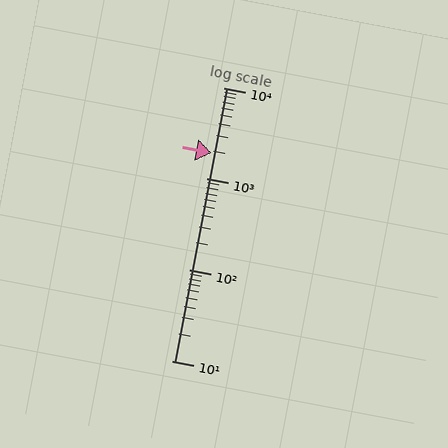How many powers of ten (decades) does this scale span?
The scale spans 3 decades, from 10 to 10000.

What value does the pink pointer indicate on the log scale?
The pointer indicates approximately 1900.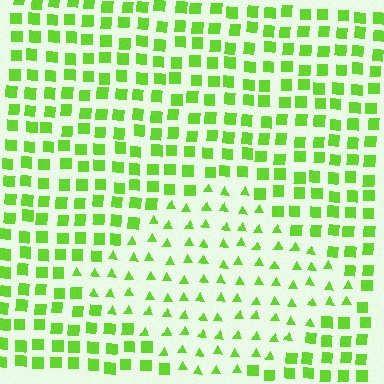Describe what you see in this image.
The image is filled with small lime elements arranged in a uniform grid. A diamond-shaped region contains triangles, while the surrounding area contains squares. The boundary is defined purely by the change in element shape.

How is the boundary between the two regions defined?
The boundary is defined by a change in element shape: triangles inside vs. squares outside. All elements share the same color and spacing.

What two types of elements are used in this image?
The image uses triangles inside the diamond region and squares outside it.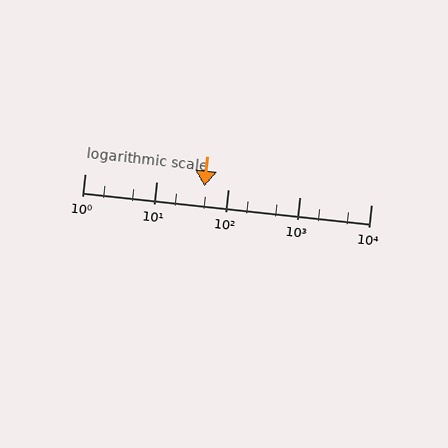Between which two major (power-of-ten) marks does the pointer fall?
The pointer is between 10 and 100.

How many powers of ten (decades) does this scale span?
The scale spans 4 decades, from 1 to 10000.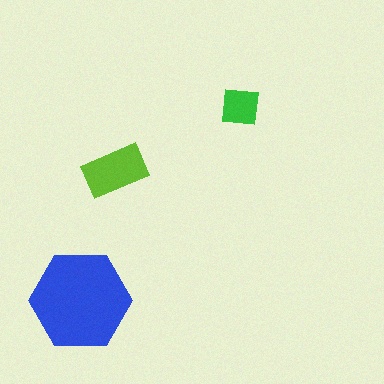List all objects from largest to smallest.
The blue hexagon, the lime rectangle, the green square.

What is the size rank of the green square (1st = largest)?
3rd.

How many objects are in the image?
There are 3 objects in the image.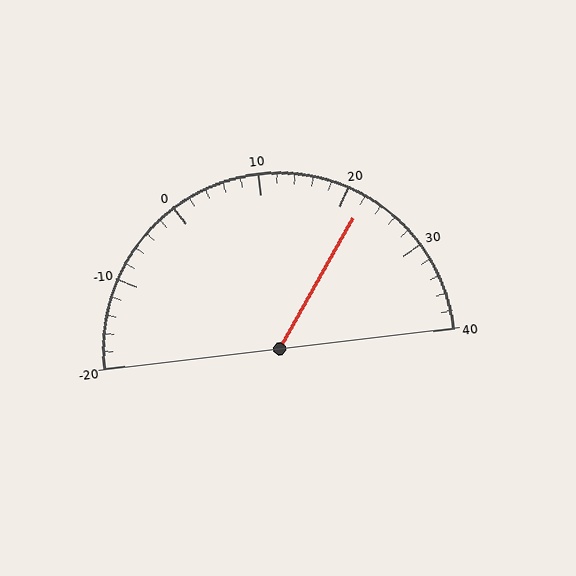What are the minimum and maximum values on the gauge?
The gauge ranges from -20 to 40.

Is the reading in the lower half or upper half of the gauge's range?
The reading is in the upper half of the range (-20 to 40).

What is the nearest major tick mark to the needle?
The nearest major tick mark is 20.